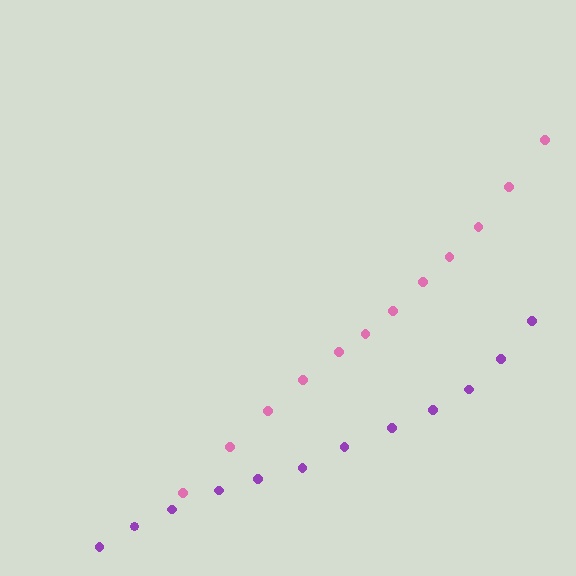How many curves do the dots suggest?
There are 2 distinct paths.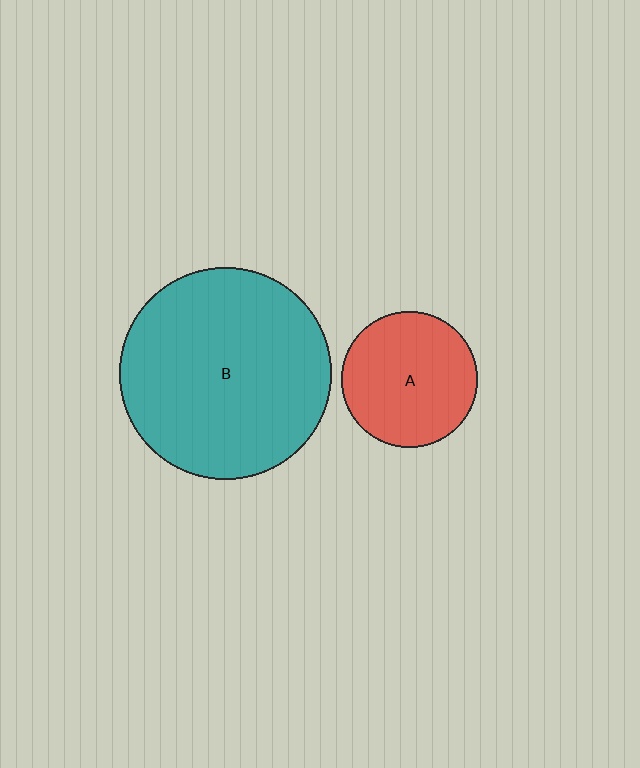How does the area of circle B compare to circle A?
Approximately 2.4 times.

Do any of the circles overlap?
No, none of the circles overlap.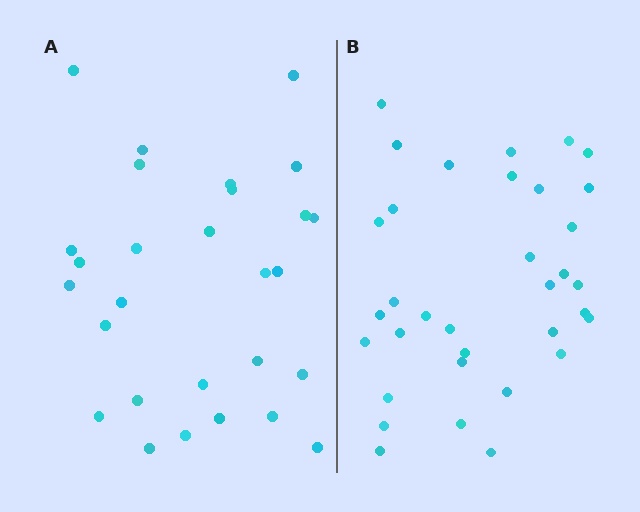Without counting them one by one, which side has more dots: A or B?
Region B (the right region) has more dots.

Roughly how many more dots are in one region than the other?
Region B has about 6 more dots than region A.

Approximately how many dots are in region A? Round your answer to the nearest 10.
About 30 dots. (The exact count is 28, which rounds to 30.)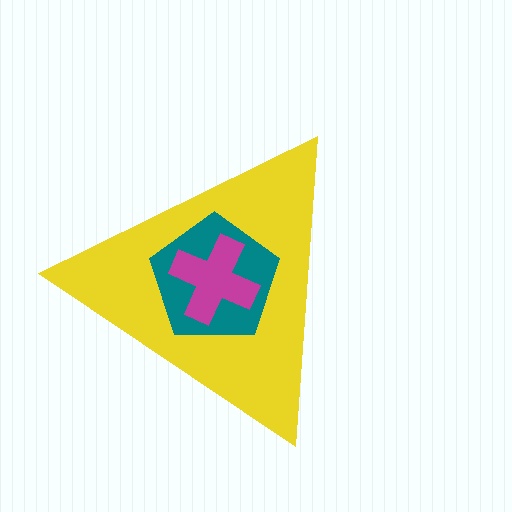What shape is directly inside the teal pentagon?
The magenta cross.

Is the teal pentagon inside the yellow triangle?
Yes.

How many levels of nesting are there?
3.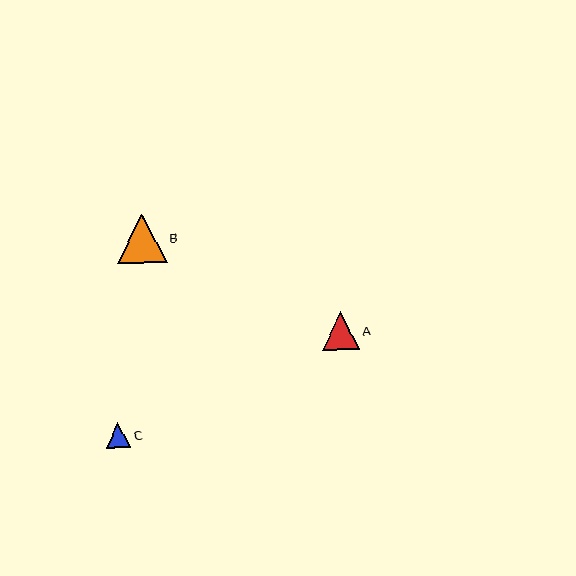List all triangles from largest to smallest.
From largest to smallest: B, A, C.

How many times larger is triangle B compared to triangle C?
Triangle B is approximately 2.0 times the size of triangle C.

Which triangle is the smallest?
Triangle C is the smallest with a size of approximately 25 pixels.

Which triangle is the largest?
Triangle B is the largest with a size of approximately 49 pixels.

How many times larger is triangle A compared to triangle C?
Triangle A is approximately 1.5 times the size of triangle C.